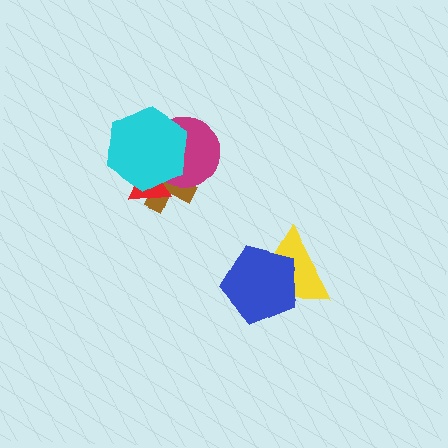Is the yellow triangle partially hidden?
Yes, it is partially covered by another shape.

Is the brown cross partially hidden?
Yes, it is partially covered by another shape.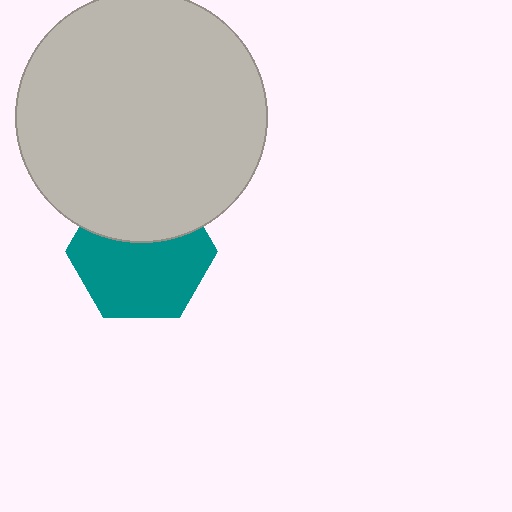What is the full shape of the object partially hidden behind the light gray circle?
The partially hidden object is a teal hexagon.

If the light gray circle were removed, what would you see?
You would see the complete teal hexagon.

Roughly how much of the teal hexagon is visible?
About half of it is visible (roughly 64%).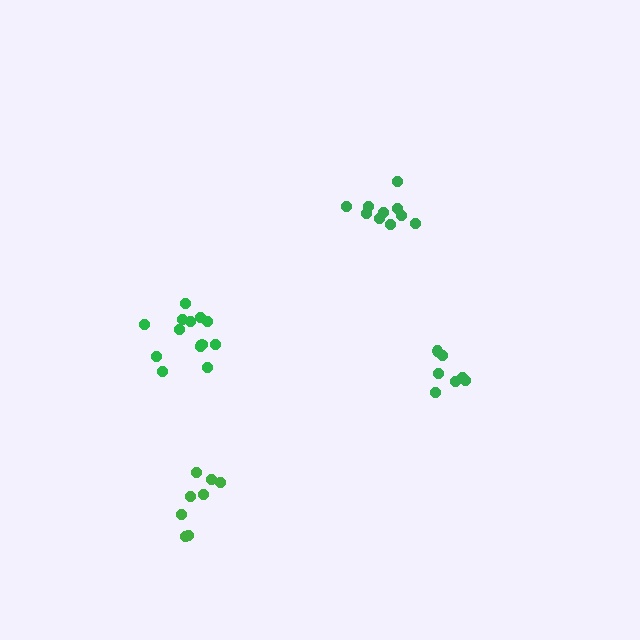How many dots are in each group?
Group 1: 7 dots, Group 2: 8 dots, Group 3: 10 dots, Group 4: 13 dots (38 total).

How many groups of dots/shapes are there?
There are 4 groups.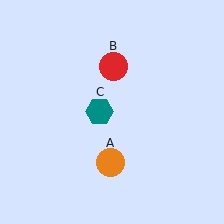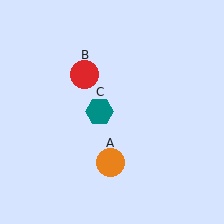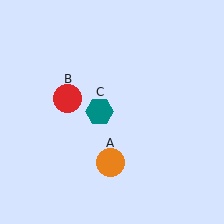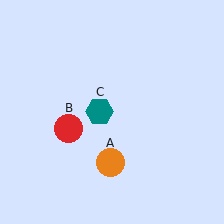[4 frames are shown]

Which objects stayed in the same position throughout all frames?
Orange circle (object A) and teal hexagon (object C) remained stationary.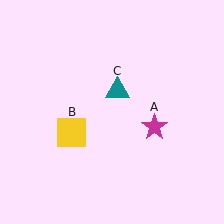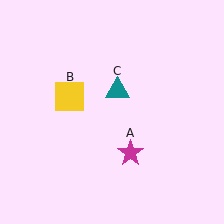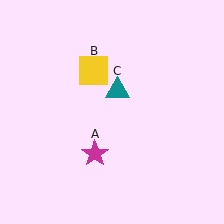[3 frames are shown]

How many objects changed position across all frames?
2 objects changed position: magenta star (object A), yellow square (object B).